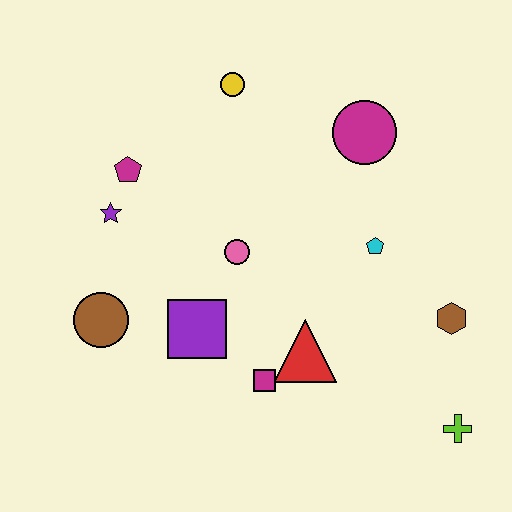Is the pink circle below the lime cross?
No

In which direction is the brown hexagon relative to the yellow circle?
The brown hexagon is below the yellow circle.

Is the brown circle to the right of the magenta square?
No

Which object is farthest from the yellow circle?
The lime cross is farthest from the yellow circle.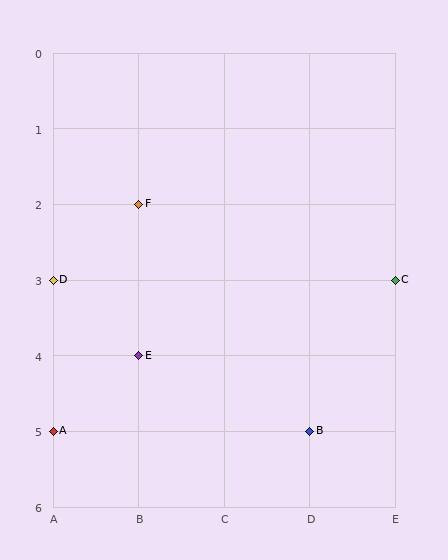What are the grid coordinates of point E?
Point E is at grid coordinates (B, 4).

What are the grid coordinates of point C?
Point C is at grid coordinates (E, 3).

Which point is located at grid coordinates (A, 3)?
Point D is at (A, 3).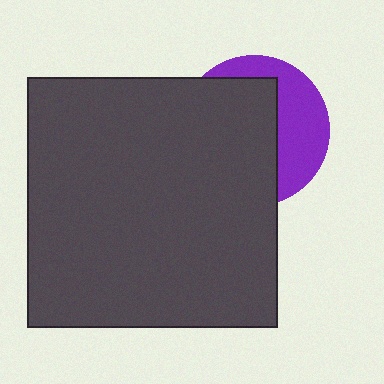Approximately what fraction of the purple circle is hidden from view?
Roughly 62% of the purple circle is hidden behind the dark gray square.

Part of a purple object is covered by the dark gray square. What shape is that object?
It is a circle.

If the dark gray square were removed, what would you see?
You would see the complete purple circle.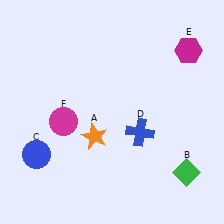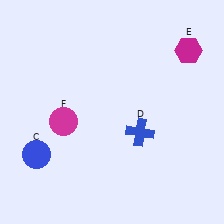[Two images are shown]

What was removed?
The orange star (A), the green diamond (B) were removed in Image 2.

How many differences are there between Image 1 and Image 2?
There are 2 differences between the two images.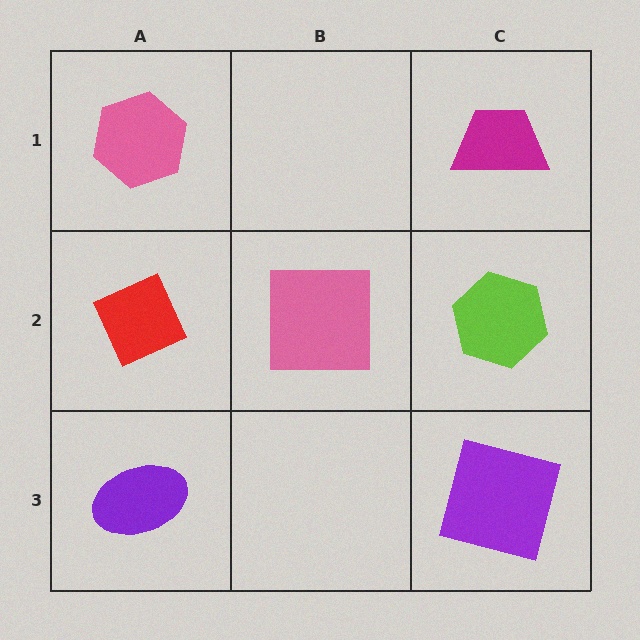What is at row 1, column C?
A magenta trapezoid.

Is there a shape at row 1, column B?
No, that cell is empty.